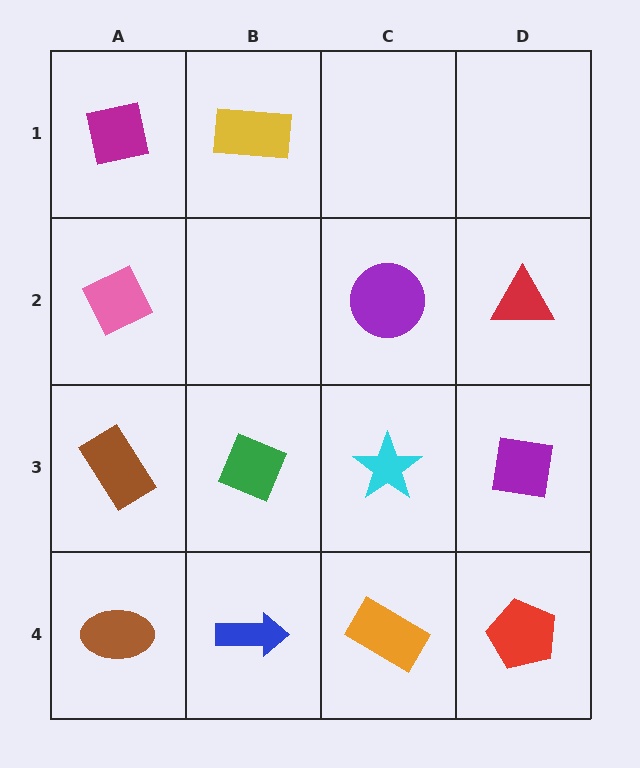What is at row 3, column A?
A brown rectangle.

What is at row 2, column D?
A red triangle.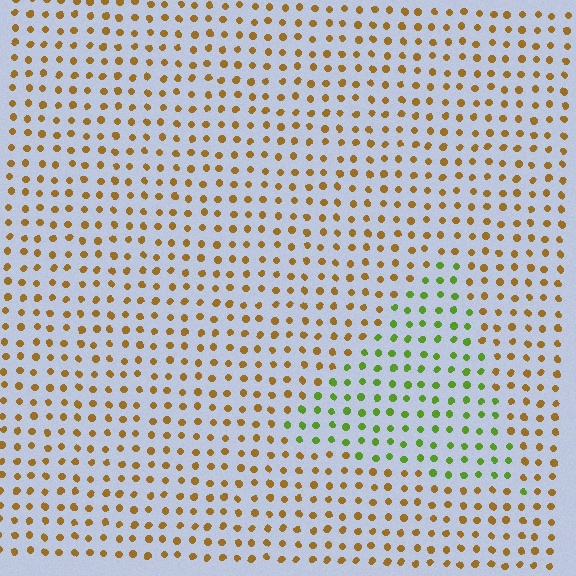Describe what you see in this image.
The image is filled with small brown elements in a uniform arrangement. A triangle-shaped region is visible where the elements are tinted to a slightly different hue, forming a subtle color boundary.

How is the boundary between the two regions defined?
The boundary is defined purely by a slight shift in hue (about 58 degrees). Spacing, size, and orientation are identical on both sides.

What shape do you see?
I see a triangle.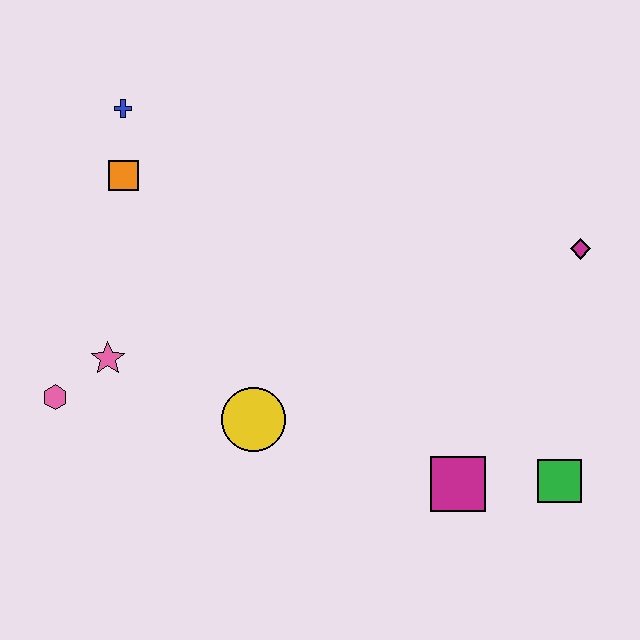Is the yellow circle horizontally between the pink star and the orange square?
No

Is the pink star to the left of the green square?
Yes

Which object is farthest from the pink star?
The magenta diamond is farthest from the pink star.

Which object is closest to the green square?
The magenta square is closest to the green square.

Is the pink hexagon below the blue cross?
Yes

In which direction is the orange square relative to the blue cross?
The orange square is below the blue cross.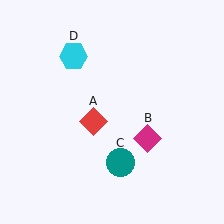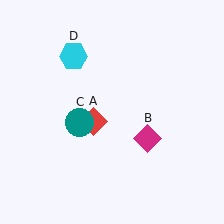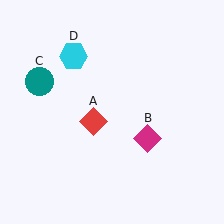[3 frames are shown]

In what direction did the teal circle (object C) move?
The teal circle (object C) moved up and to the left.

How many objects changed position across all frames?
1 object changed position: teal circle (object C).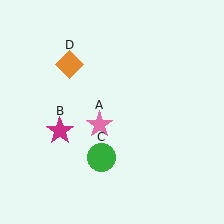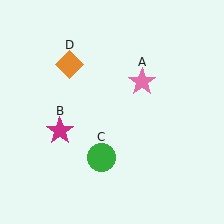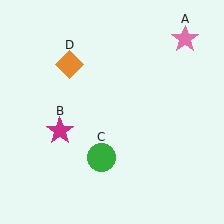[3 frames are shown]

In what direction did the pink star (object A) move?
The pink star (object A) moved up and to the right.